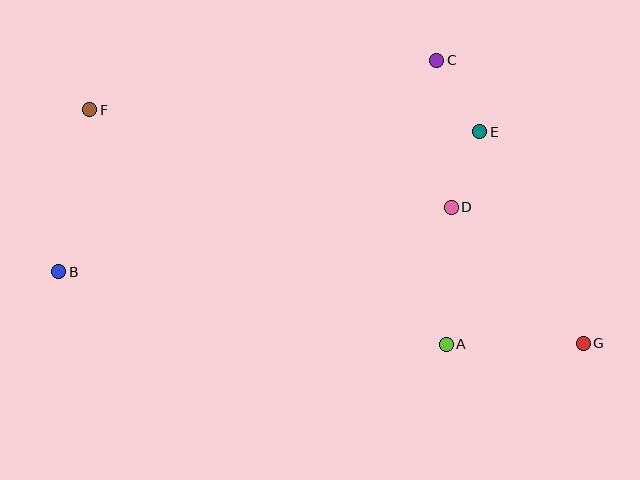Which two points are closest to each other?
Points D and E are closest to each other.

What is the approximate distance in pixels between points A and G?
The distance between A and G is approximately 137 pixels.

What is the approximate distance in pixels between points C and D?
The distance between C and D is approximately 148 pixels.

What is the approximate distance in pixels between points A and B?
The distance between A and B is approximately 394 pixels.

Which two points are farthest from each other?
Points F and G are farthest from each other.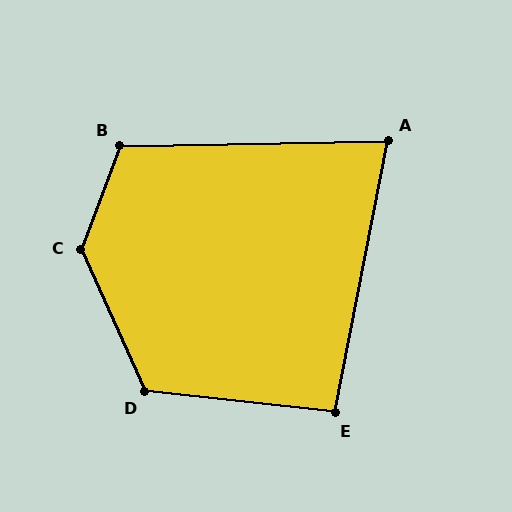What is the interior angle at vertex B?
Approximately 112 degrees (obtuse).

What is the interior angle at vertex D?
Approximately 120 degrees (obtuse).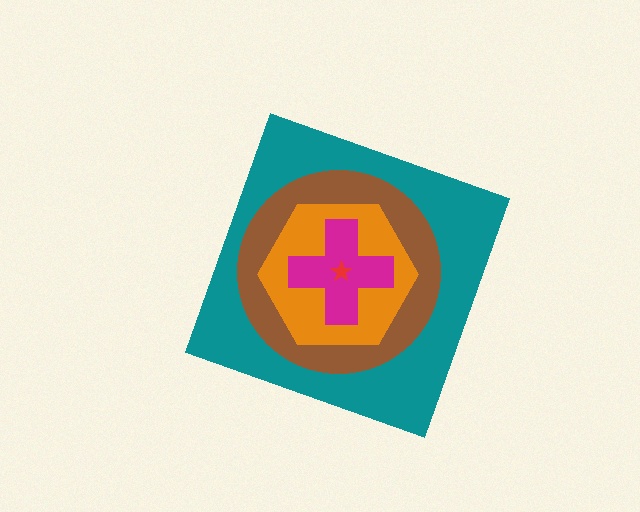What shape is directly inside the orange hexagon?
The magenta cross.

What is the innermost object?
The red star.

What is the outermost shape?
The teal diamond.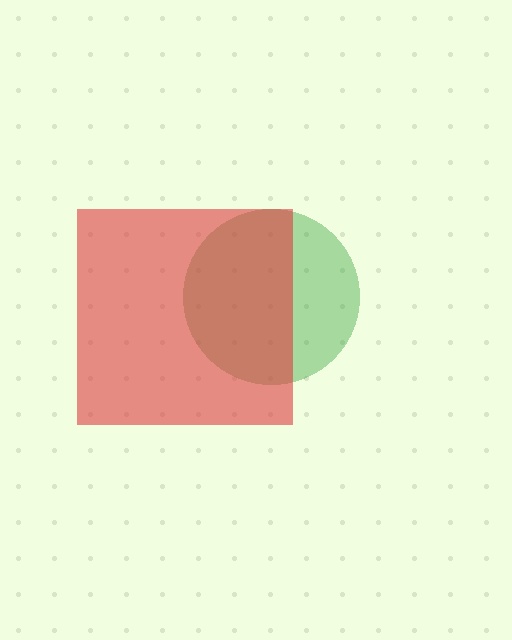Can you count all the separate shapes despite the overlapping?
Yes, there are 2 separate shapes.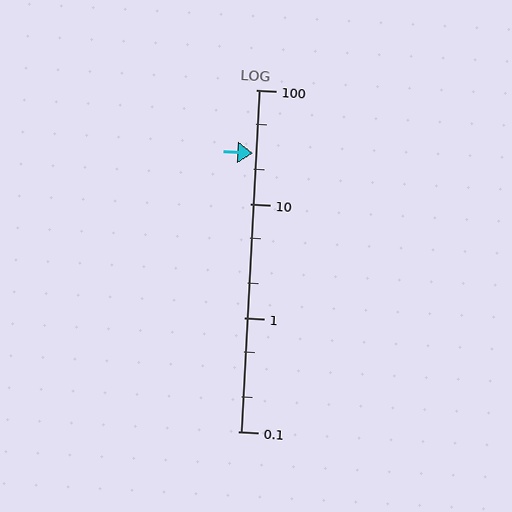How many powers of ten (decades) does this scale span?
The scale spans 3 decades, from 0.1 to 100.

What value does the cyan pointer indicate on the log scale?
The pointer indicates approximately 28.